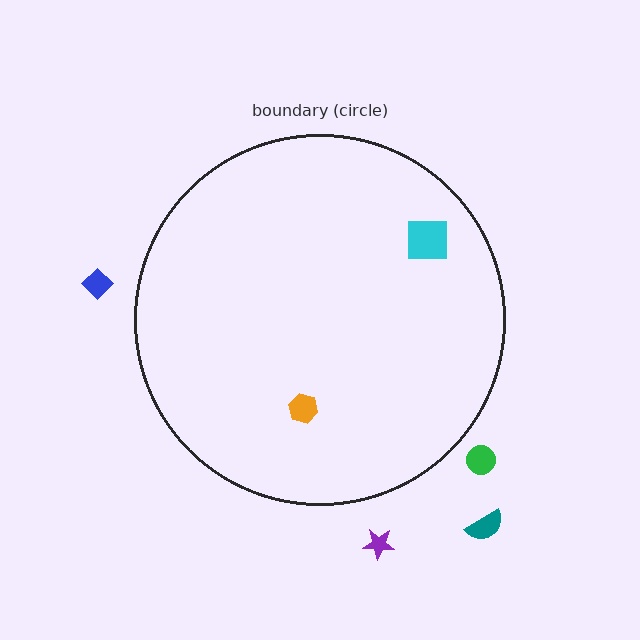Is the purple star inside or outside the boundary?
Outside.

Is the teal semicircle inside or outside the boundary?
Outside.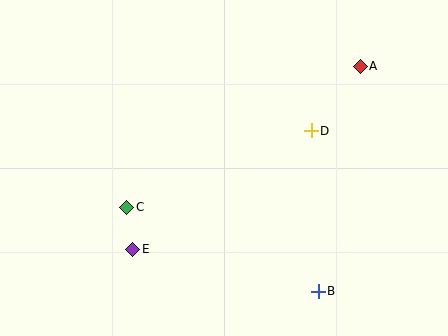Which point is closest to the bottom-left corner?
Point E is closest to the bottom-left corner.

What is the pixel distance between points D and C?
The distance between D and C is 200 pixels.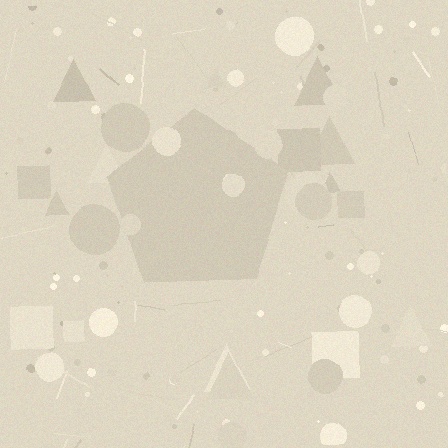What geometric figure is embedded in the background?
A pentagon is embedded in the background.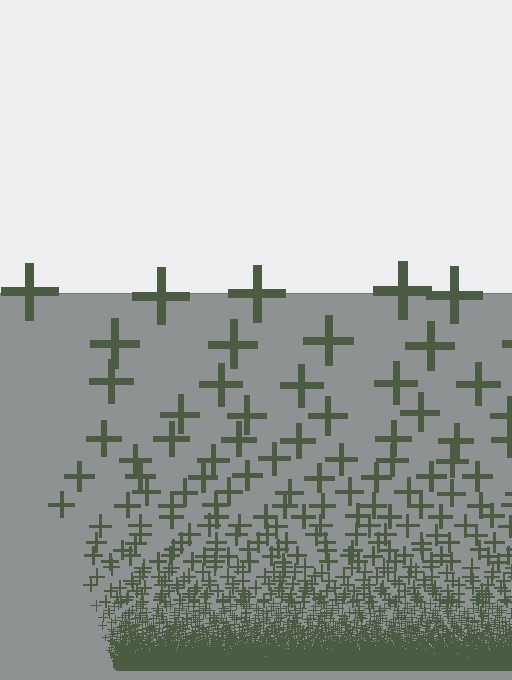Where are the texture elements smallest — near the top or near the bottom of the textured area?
Near the bottom.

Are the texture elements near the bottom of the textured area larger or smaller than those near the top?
Smaller. The gradient is inverted — elements near the bottom are smaller and denser.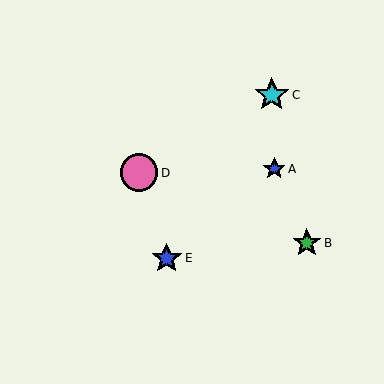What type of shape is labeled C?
Shape C is a cyan star.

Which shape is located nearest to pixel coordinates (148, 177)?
The pink circle (labeled D) at (139, 173) is nearest to that location.